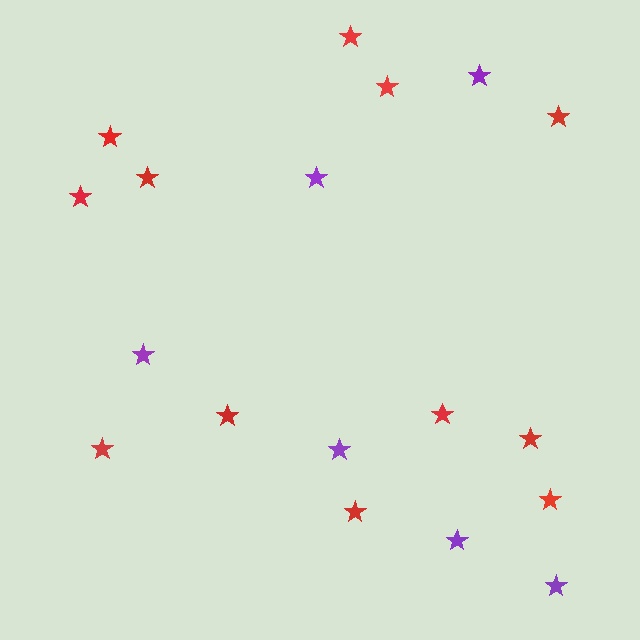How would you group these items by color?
There are 2 groups: one group of red stars (12) and one group of purple stars (6).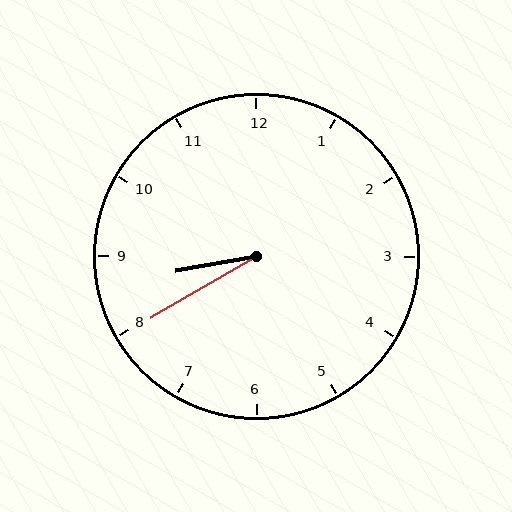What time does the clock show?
8:40.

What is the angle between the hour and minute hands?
Approximately 20 degrees.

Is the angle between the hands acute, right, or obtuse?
It is acute.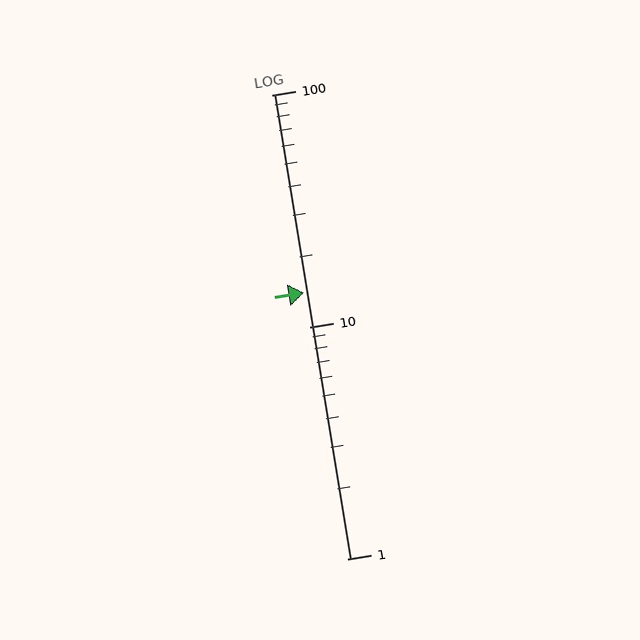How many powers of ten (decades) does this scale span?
The scale spans 2 decades, from 1 to 100.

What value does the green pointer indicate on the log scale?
The pointer indicates approximately 14.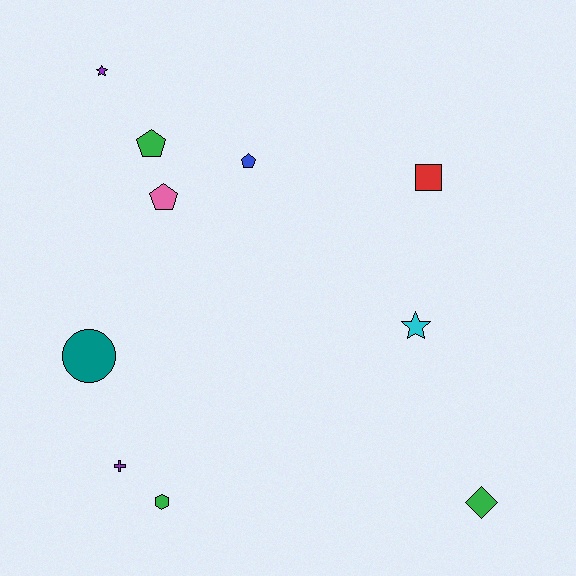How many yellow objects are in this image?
There are no yellow objects.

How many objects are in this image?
There are 10 objects.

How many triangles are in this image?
There are no triangles.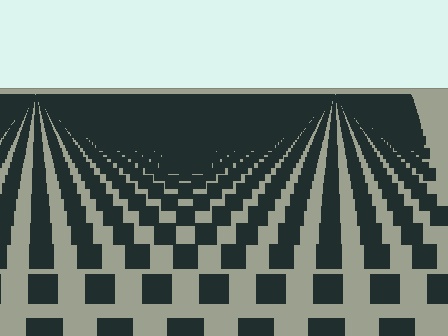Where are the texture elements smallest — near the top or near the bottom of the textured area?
Near the top.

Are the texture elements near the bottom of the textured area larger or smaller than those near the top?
Larger. Near the bottom, elements are closer to the viewer and appear at a bigger on-screen size.